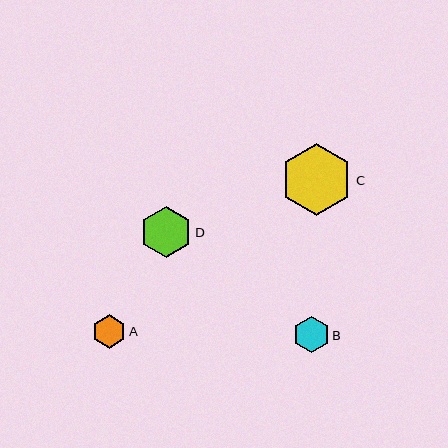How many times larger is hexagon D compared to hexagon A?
Hexagon D is approximately 1.5 times the size of hexagon A.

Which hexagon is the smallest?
Hexagon A is the smallest with a size of approximately 33 pixels.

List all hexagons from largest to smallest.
From largest to smallest: C, D, B, A.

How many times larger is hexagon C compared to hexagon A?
Hexagon C is approximately 2.2 times the size of hexagon A.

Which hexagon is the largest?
Hexagon C is the largest with a size of approximately 71 pixels.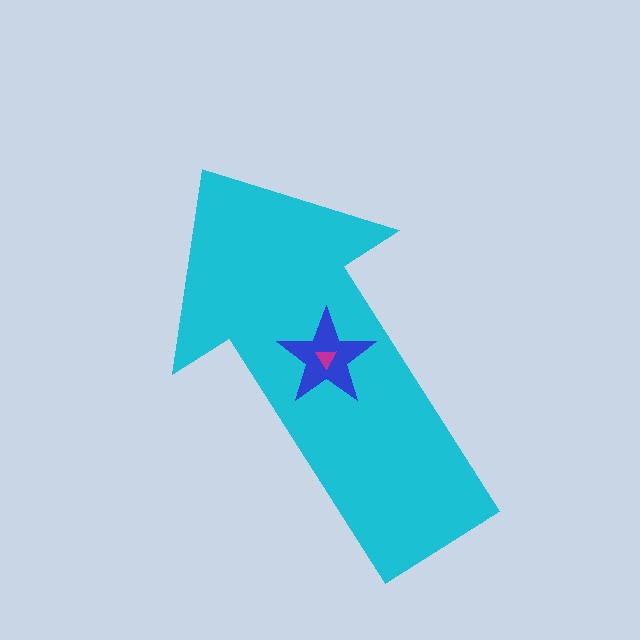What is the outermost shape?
The cyan arrow.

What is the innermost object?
The magenta triangle.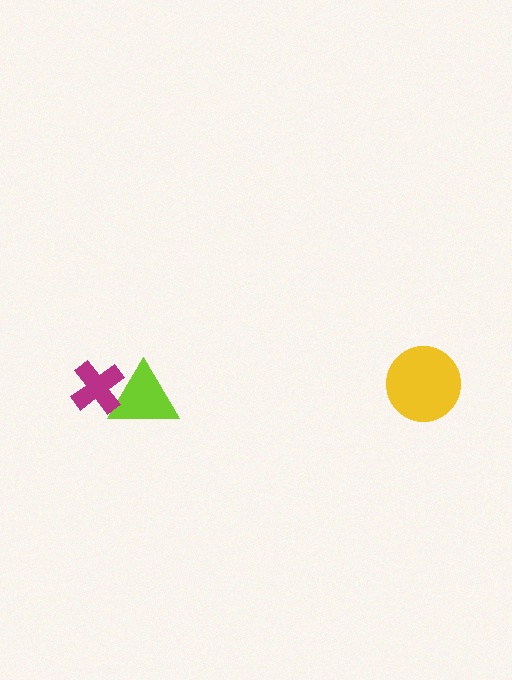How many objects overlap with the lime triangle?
1 object overlaps with the lime triangle.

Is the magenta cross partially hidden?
No, no other shape covers it.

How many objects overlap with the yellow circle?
0 objects overlap with the yellow circle.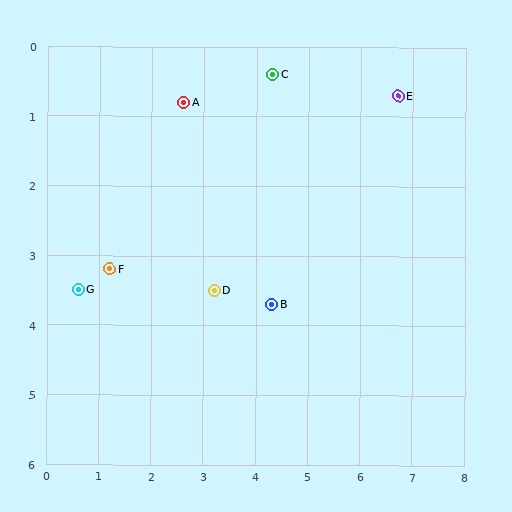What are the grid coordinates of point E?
Point E is at approximately (6.7, 0.7).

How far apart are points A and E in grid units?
Points A and E are about 4.1 grid units apart.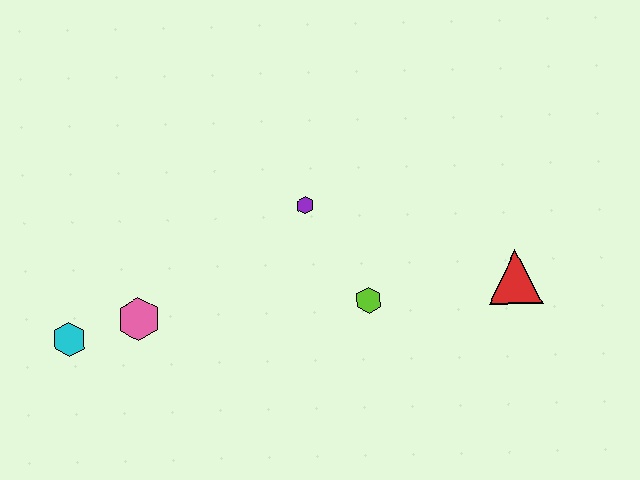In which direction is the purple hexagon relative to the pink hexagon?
The purple hexagon is to the right of the pink hexagon.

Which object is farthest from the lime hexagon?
The cyan hexagon is farthest from the lime hexagon.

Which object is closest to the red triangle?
The lime hexagon is closest to the red triangle.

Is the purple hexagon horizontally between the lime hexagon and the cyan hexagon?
Yes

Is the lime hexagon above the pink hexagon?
Yes